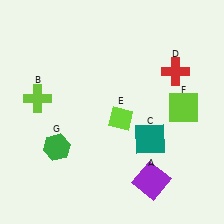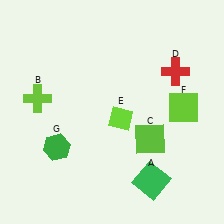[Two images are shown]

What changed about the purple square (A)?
In Image 1, A is purple. In Image 2, it changed to green.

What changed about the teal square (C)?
In Image 1, C is teal. In Image 2, it changed to lime.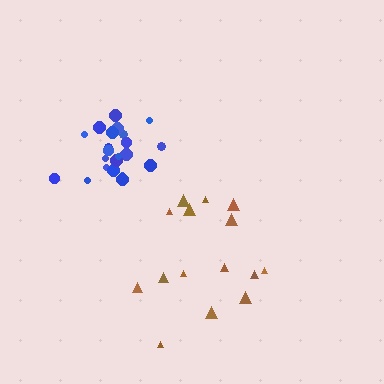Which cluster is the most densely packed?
Blue.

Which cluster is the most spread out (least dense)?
Brown.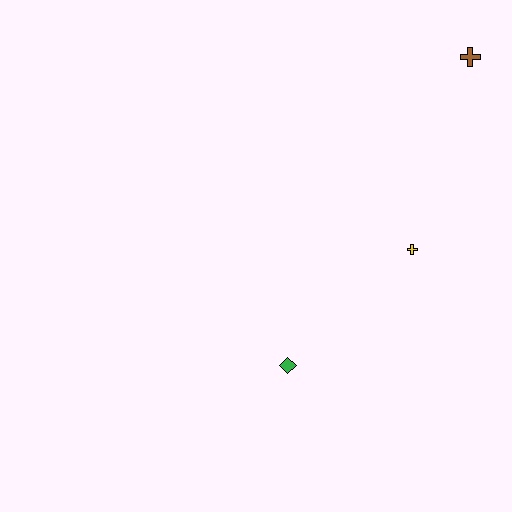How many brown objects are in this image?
There is 1 brown object.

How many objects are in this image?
There are 3 objects.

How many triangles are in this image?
There are no triangles.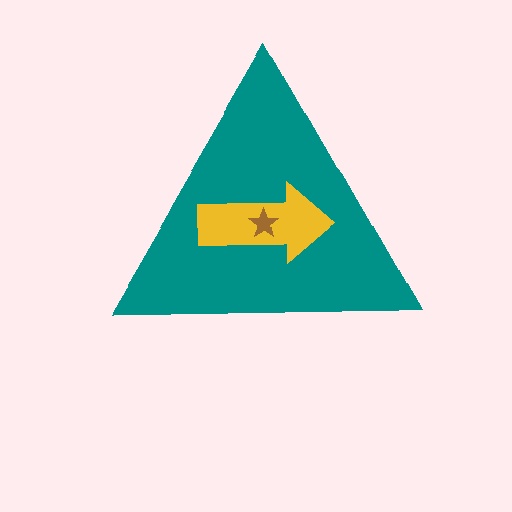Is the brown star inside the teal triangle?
Yes.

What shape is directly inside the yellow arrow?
The brown star.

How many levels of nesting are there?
3.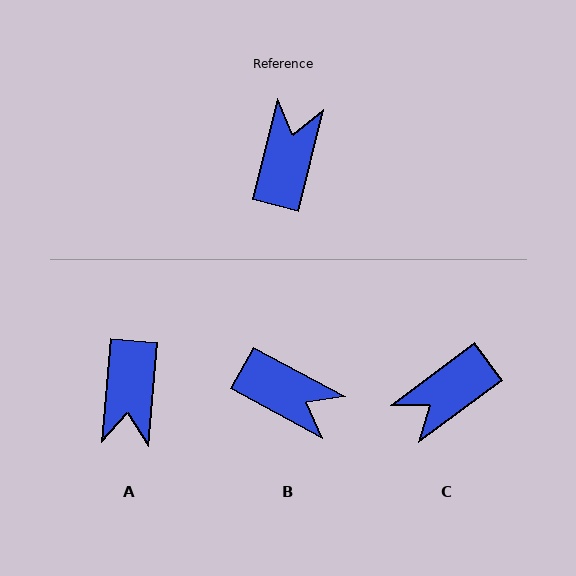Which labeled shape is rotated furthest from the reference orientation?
A, about 171 degrees away.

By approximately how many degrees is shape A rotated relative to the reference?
Approximately 171 degrees clockwise.